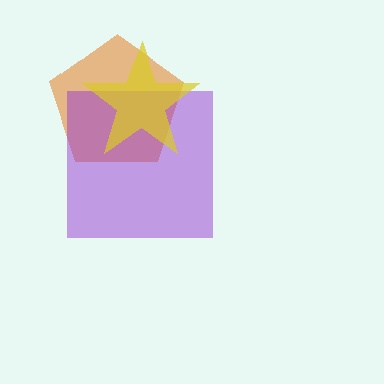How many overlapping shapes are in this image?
There are 3 overlapping shapes in the image.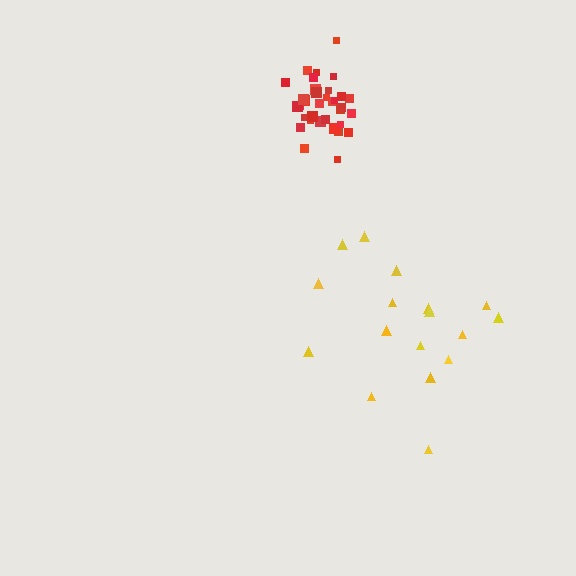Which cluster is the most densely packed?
Red.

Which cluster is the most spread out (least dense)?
Yellow.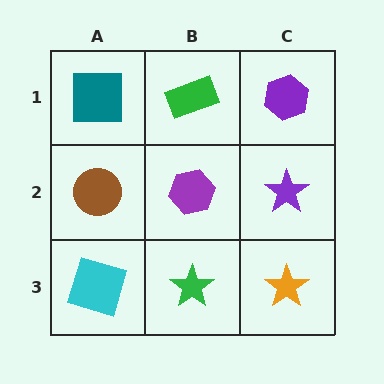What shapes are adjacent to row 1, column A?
A brown circle (row 2, column A), a green rectangle (row 1, column B).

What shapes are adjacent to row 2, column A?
A teal square (row 1, column A), a cyan square (row 3, column A), a purple hexagon (row 2, column B).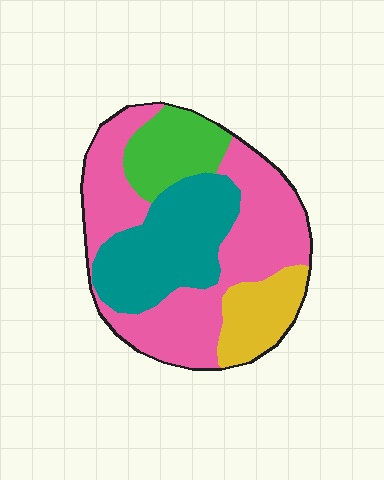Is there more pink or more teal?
Pink.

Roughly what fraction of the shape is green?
Green takes up about one eighth (1/8) of the shape.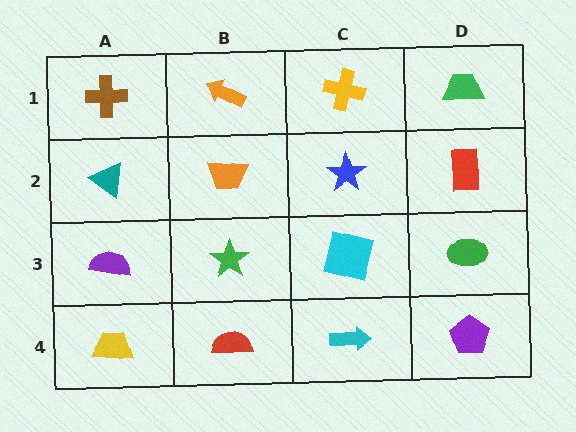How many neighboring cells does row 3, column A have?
3.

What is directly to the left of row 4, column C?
A red semicircle.